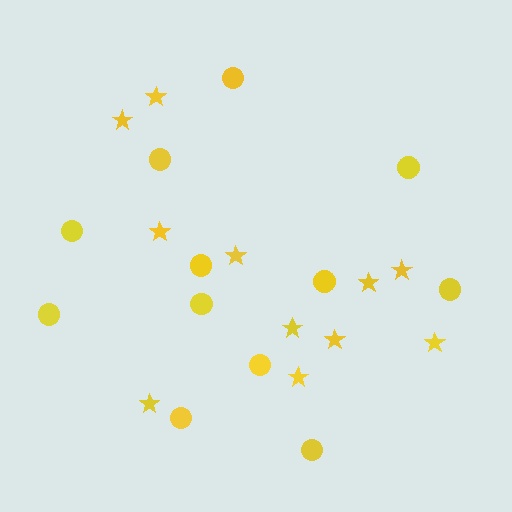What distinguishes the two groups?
There are 2 groups: one group of circles (12) and one group of stars (11).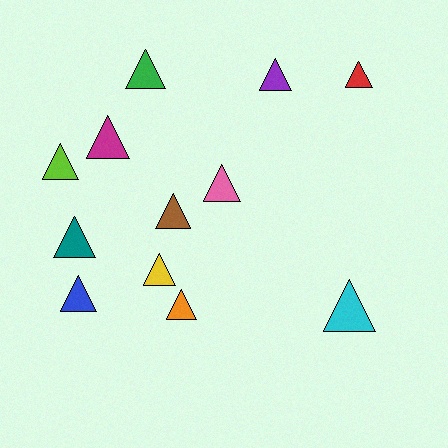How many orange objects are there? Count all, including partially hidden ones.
There is 1 orange object.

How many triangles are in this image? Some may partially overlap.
There are 12 triangles.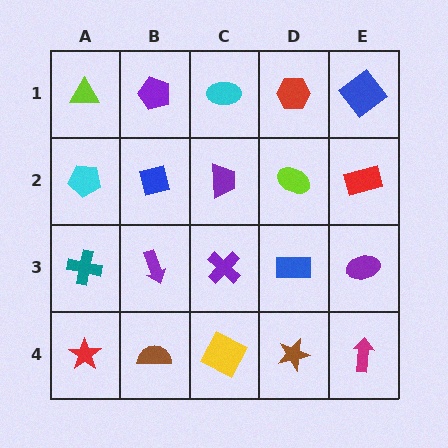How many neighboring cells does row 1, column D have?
3.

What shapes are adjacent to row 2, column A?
A lime triangle (row 1, column A), a teal cross (row 3, column A), a blue diamond (row 2, column B).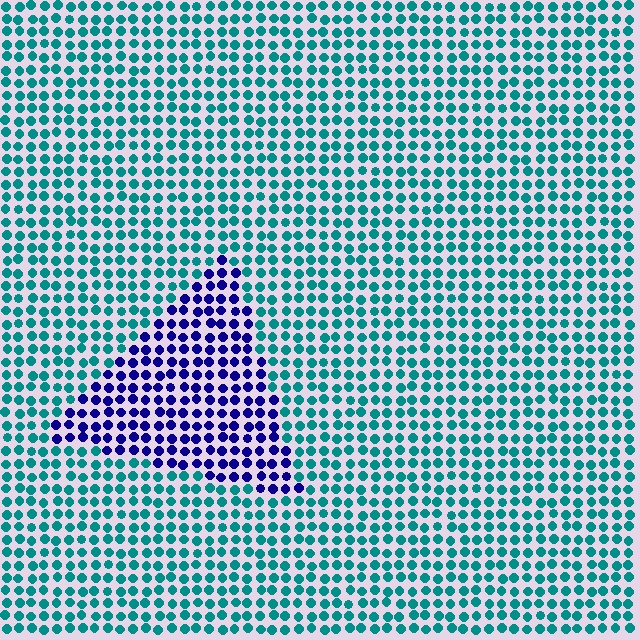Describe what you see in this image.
The image is filled with small teal elements in a uniform arrangement. A triangle-shaped region is visible where the elements are tinted to a slightly different hue, forming a subtle color boundary.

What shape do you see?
I see a triangle.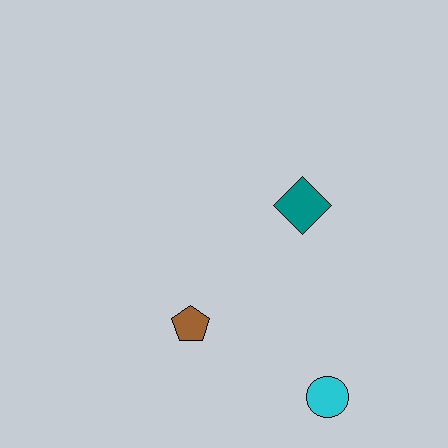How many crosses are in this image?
There are no crosses.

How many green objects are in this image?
There are no green objects.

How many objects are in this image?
There are 3 objects.